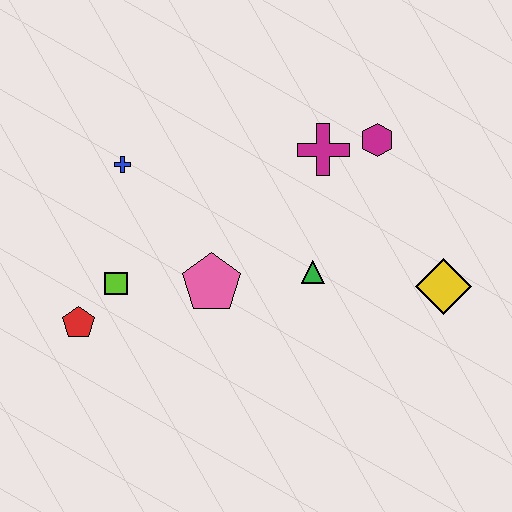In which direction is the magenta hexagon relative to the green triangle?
The magenta hexagon is above the green triangle.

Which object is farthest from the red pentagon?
The yellow diamond is farthest from the red pentagon.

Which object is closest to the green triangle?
The pink pentagon is closest to the green triangle.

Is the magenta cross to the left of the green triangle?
No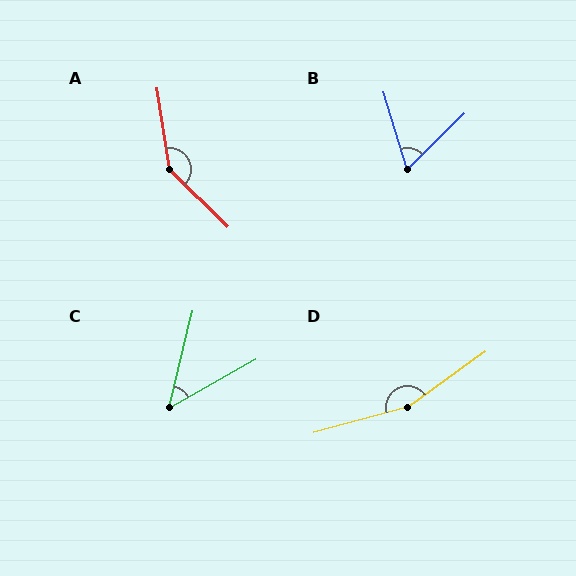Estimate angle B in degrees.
Approximately 62 degrees.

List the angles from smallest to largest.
C (47°), B (62°), A (143°), D (160°).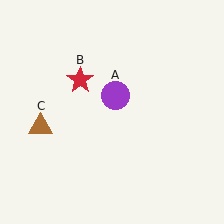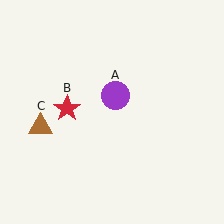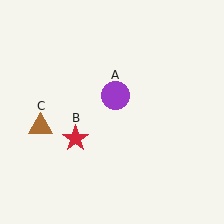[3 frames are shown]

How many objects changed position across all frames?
1 object changed position: red star (object B).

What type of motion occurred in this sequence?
The red star (object B) rotated counterclockwise around the center of the scene.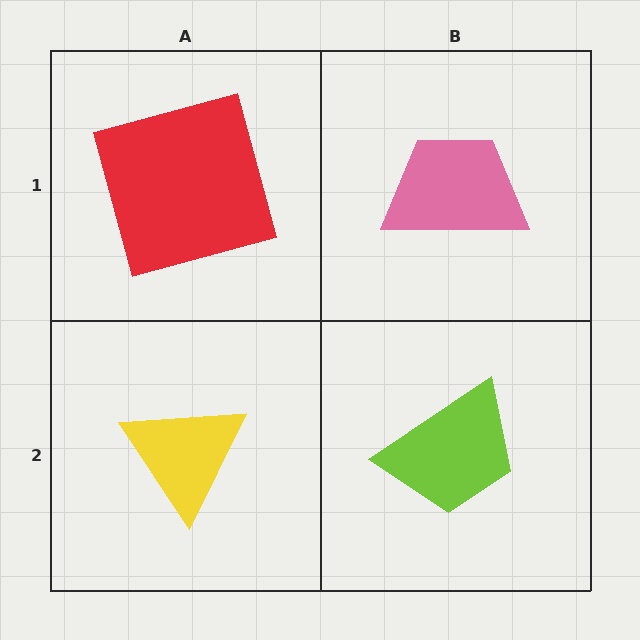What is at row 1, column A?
A red square.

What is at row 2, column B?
A lime trapezoid.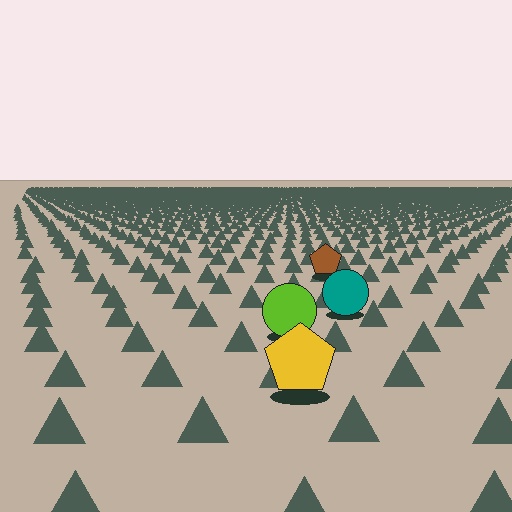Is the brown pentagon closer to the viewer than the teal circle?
No. The teal circle is closer — you can tell from the texture gradient: the ground texture is coarser near it.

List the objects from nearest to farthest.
From nearest to farthest: the yellow pentagon, the lime circle, the teal circle, the brown pentagon.